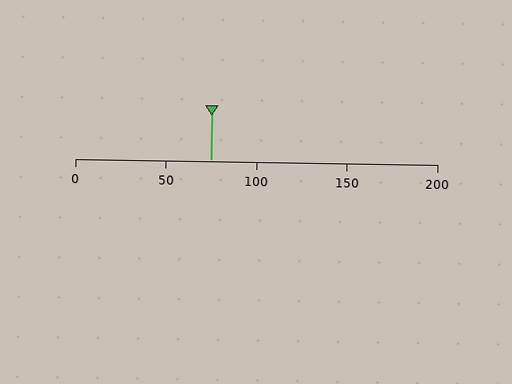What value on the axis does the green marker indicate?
The marker indicates approximately 75.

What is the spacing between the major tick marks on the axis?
The major ticks are spaced 50 apart.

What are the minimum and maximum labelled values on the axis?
The axis runs from 0 to 200.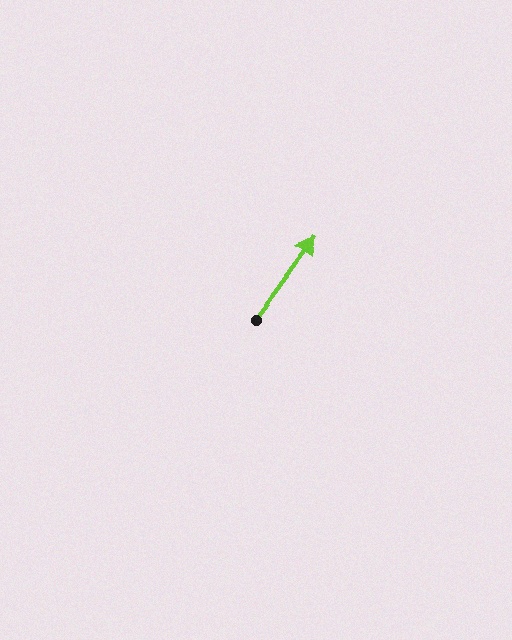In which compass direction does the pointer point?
Northeast.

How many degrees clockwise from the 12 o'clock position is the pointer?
Approximately 37 degrees.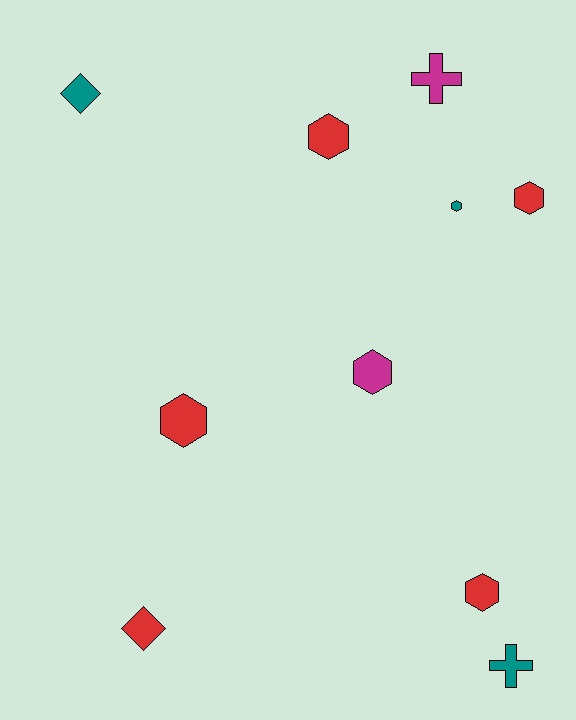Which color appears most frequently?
Red, with 5 objects.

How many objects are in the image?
There are 10 objects.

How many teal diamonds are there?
There is 1 teal diamond.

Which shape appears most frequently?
Hexagon, with 6 objects.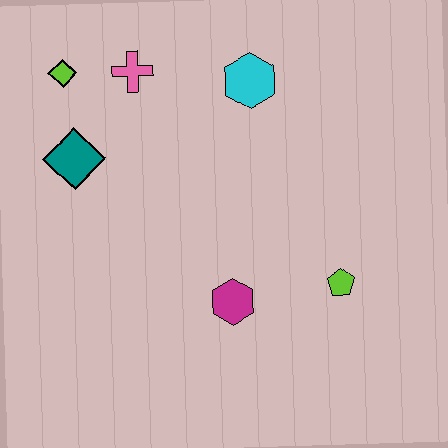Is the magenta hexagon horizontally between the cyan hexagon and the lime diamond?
Yes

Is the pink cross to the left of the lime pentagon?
Yes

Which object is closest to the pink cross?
The lime diamond is closest to the pink cross.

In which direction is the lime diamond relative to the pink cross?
The lime diamond is to the left of the pink cross.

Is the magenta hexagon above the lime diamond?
No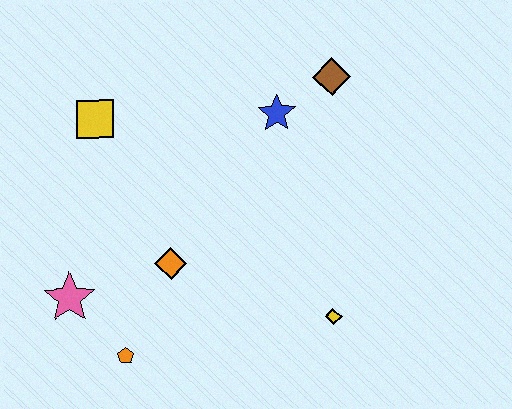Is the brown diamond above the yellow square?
Yes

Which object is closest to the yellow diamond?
The orange diamond is closest to the yellow diamond.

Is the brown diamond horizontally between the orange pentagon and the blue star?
No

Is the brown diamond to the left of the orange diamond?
No